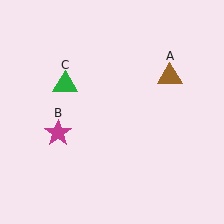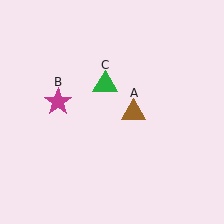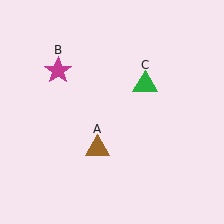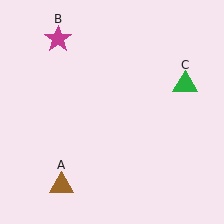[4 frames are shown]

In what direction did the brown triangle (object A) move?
The brown triangle (object A) moved down and to the left.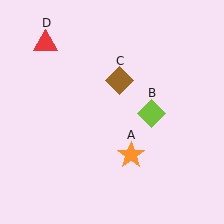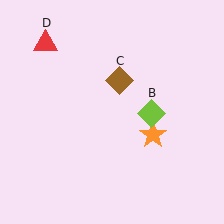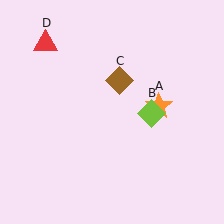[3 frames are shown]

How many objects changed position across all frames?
1 object changed position: orange star (object A).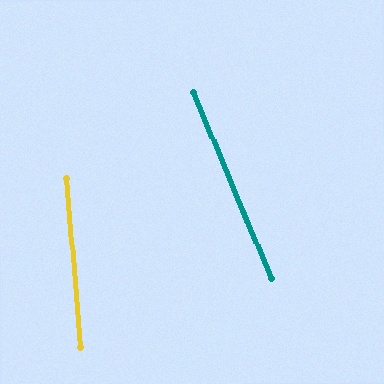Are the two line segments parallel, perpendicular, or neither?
Neither parallel nor perpendicular — they differ by about 17°.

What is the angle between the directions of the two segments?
Approximately 17 degrees.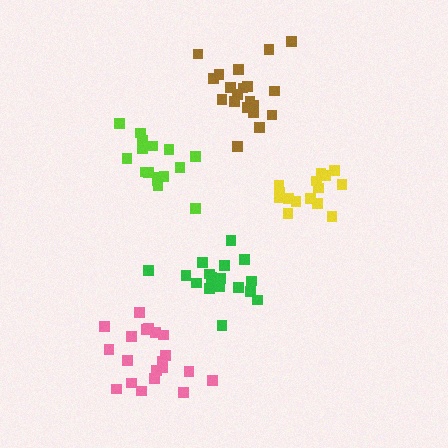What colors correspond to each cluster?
The clusters are colored: lime, yellow, green, brown, pink.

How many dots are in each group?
Group 1: 16 dots, Group 2: 16 dots, Group 3: 17 dots, Group 4: 21 dots, Group 5: 20 dots (90 total).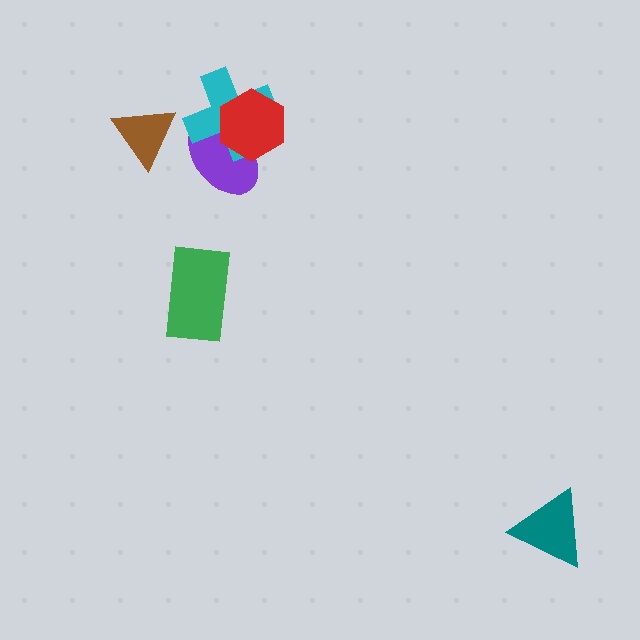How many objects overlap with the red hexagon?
2 objects overlap with the red hexagon.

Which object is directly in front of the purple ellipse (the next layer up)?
The cyan cross is directly in front of the purple ellipse.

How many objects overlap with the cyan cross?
2 objects overlap with the cyan cross.